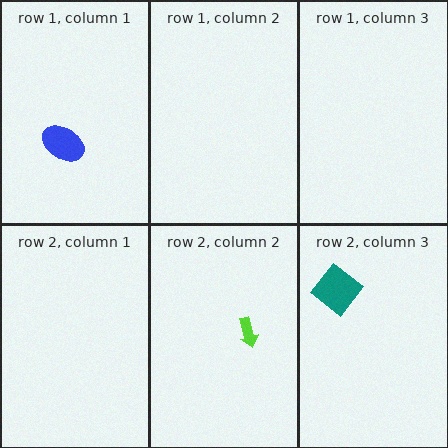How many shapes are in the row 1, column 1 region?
1.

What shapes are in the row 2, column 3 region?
The teal diamond.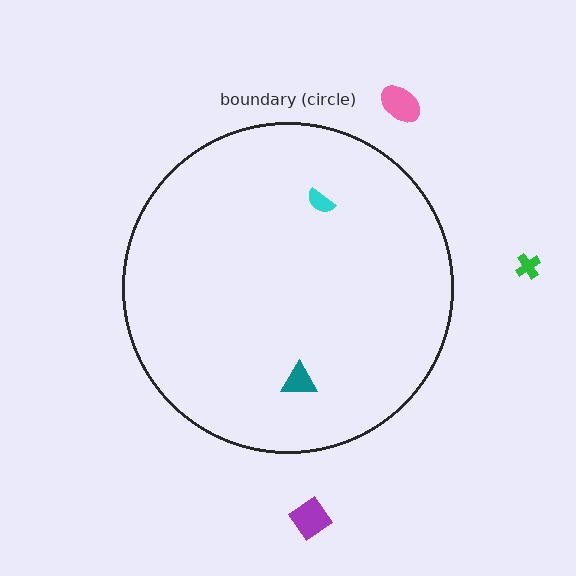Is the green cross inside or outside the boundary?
Outside.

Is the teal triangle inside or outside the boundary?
Inside.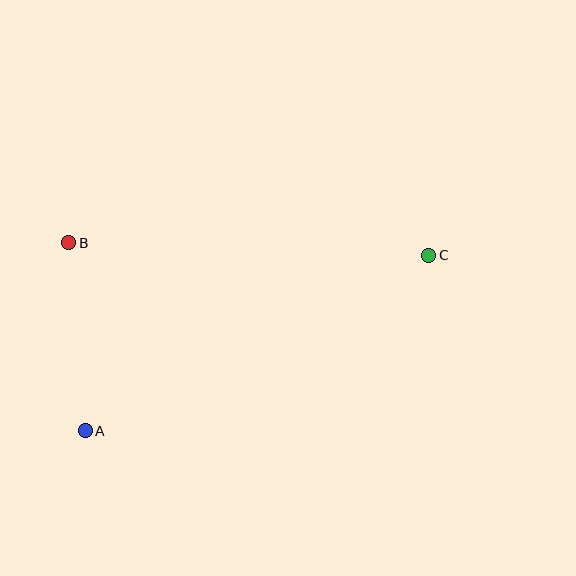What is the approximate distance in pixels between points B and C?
The distance between B and C is approximately 360 pixels.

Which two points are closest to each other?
Points A and B are closest to each other.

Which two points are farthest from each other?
Points A and C are farthest from each other.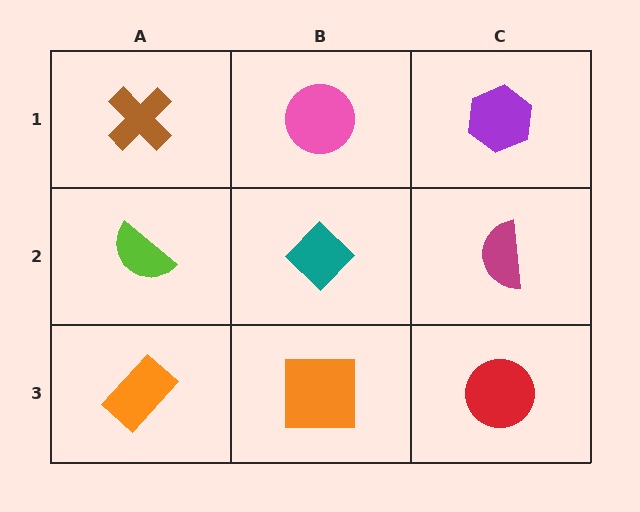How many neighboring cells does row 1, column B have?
3.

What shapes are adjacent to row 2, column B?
A pink circle (row 1, column B), an orange square (row 3, column B), a lime semicircle (row 2, column A), a magenta semicircle (row 2, column C).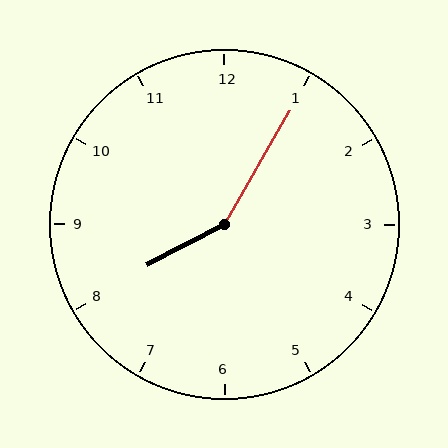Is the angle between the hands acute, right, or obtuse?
It is obtuse.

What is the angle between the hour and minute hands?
Approximately 148 degrees.